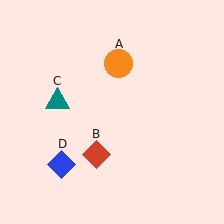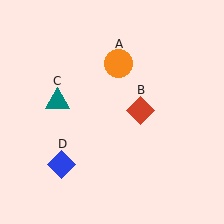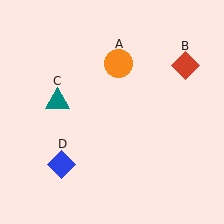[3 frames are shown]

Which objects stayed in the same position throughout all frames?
Orange circle (object A) and teal triangle (object C) and blue diamond (object D) remained stationary.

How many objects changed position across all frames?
1 object changed position: red diamond (object B).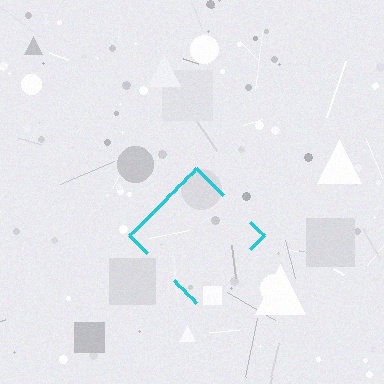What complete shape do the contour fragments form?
The contour fragments form a diamond.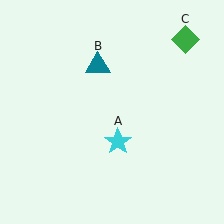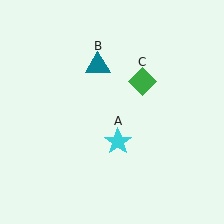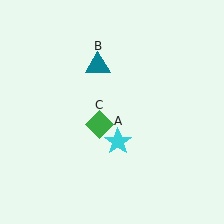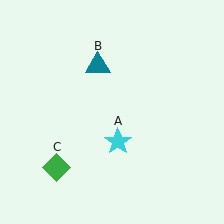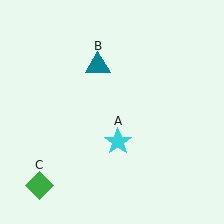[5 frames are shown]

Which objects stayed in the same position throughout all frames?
Cyan star (object A) and teal triangle (object B) remained stationary.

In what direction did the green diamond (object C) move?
The green diamond (object C) moved down and to the left.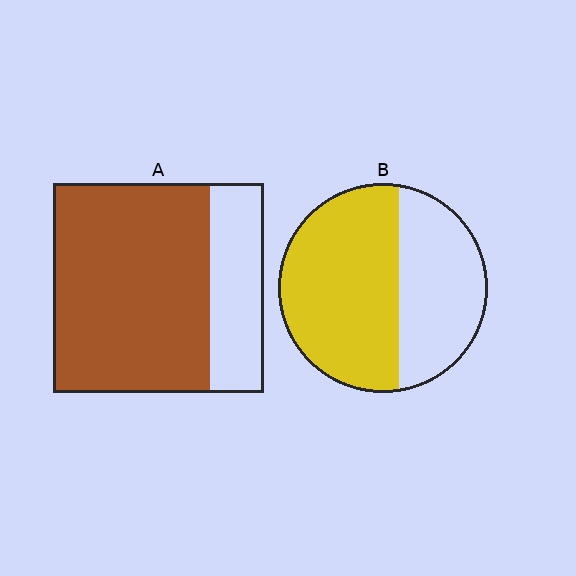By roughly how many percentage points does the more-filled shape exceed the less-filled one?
By roughly 15 percentage points (A over B).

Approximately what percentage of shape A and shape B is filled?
A is approximately 75% and B is approximately 60%.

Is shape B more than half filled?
Yes.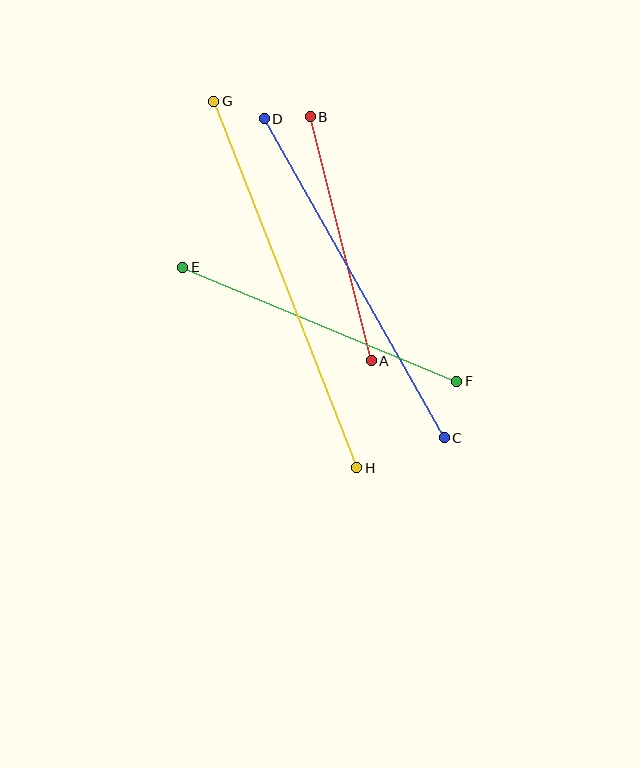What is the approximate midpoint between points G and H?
The midpoint is at approximately (285, 285) pixels.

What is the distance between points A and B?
The distance is approximately 251 pixels.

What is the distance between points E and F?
The distance is approximately 297 pixels.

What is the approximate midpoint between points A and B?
The midpoint is at approximately (341, 239) pixels.